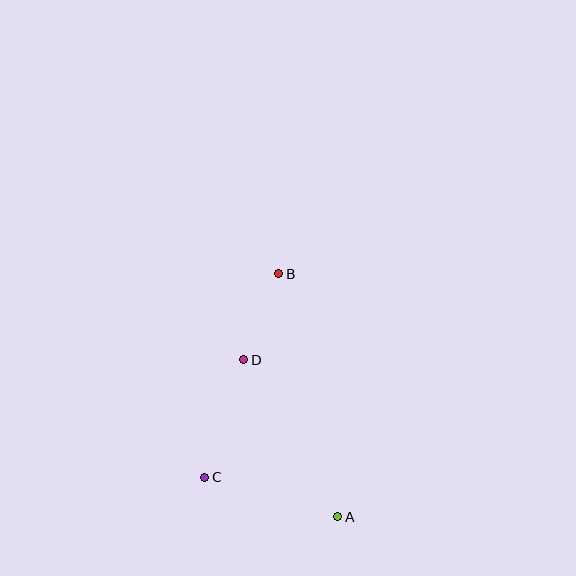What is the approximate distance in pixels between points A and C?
The distance between A and C is approximately 139 pixels.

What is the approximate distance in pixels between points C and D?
The distance between C and D is approximately 124 pixels.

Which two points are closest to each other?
Points B and D are closest to each other.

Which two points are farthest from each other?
Points A and B are farthest from each other.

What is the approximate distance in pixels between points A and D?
The distance between A and D is approximately 183 pixels.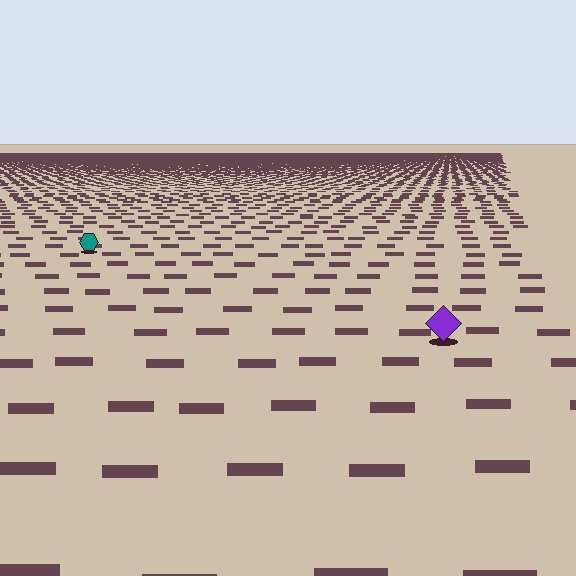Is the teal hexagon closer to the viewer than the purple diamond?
No. The purple diamond is closer — you can tell from the texture gradient: the ground texture is coarser near it.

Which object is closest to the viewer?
The purple diamond is closest. The texture marks near it are larger and more spread out.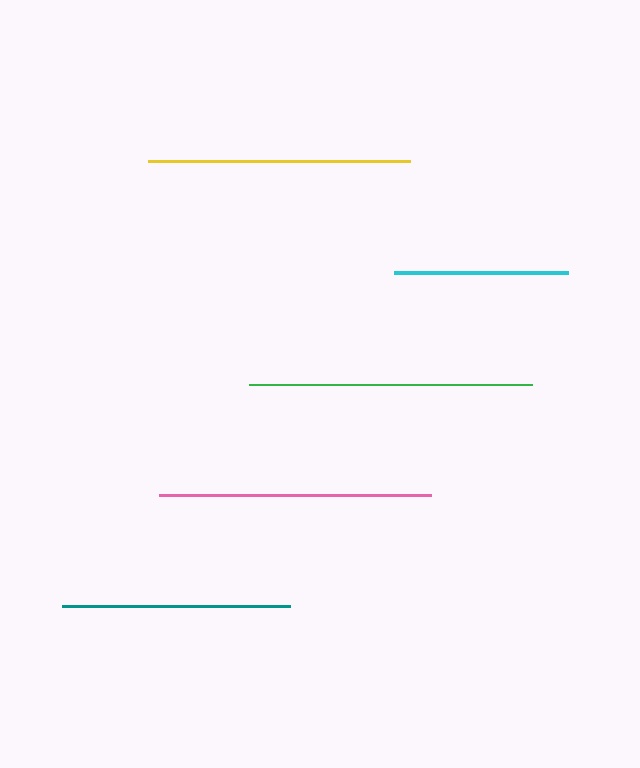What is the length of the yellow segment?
The yellow segment is approximately 262 pixels long.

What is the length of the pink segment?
The pink segment is approximately 272 pixels long.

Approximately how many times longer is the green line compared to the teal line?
The green line is approximately 1.2 times the length of the teal line.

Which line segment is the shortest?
The cyan line is the shortest at approximately 174 pixels.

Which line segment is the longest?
The green line is the longest at approximately 283 pixels.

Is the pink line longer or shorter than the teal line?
The pink line is longer than the teal line.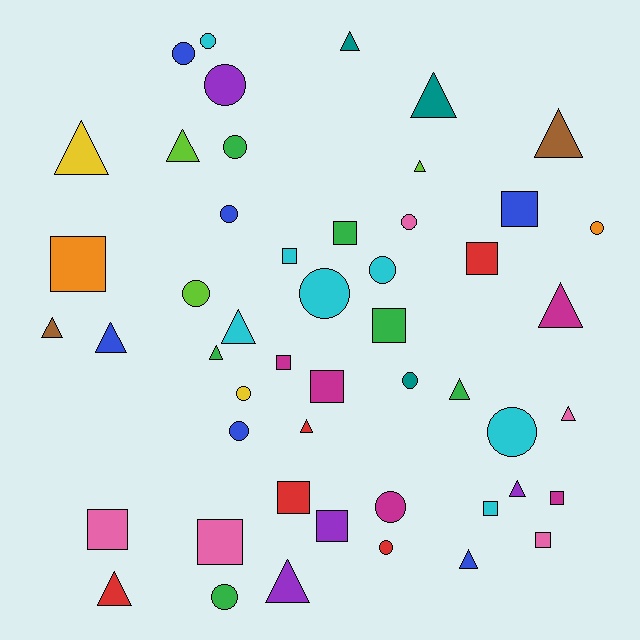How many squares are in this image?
There are 15 squares.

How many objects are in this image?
There are 50 objects.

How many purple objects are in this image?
There are 4 purple objects.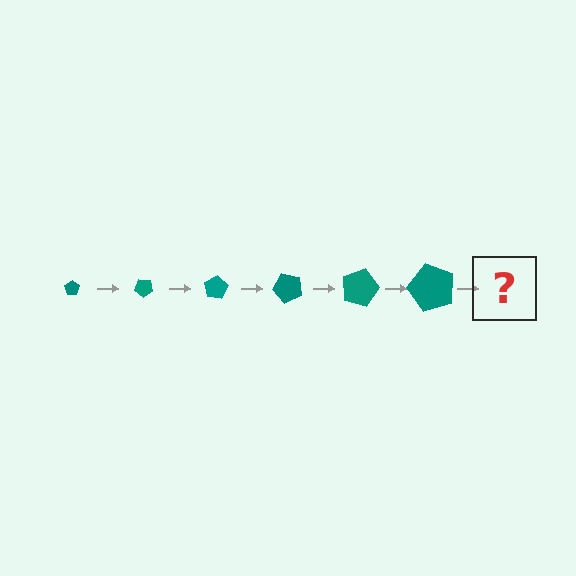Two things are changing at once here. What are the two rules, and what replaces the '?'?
The two rules are that the pentagon grows larger each step and it rotates 40 degrees each step. The '?' should be a pentagon, larger than the previous one and rotated 240 degrees from the start.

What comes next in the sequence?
The next element should be a pentagon, larger than the previous one and rotated 240 degrees from the start.